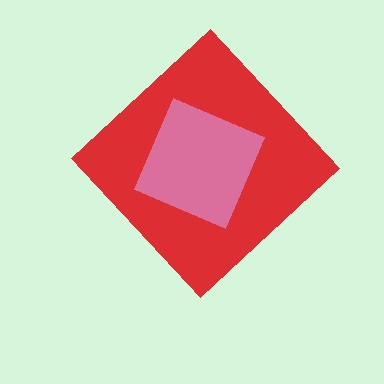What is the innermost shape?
The pink square.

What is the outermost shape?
The red diamond.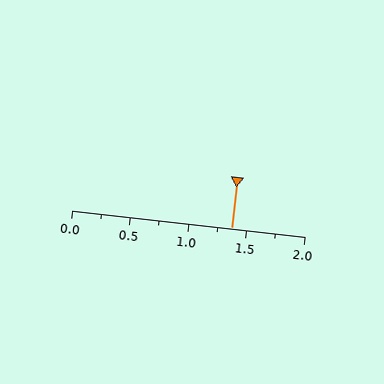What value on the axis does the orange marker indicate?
The marker indicates approximately 1.38.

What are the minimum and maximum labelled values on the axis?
The axis runs from 0.0 to 2.0.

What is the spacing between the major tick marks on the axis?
The major ticks are spaced 0.5 apart.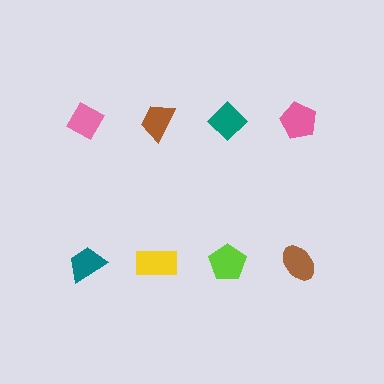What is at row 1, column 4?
A pink pentagon.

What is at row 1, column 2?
A brown trapezoid.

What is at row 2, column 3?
A lime pentagon.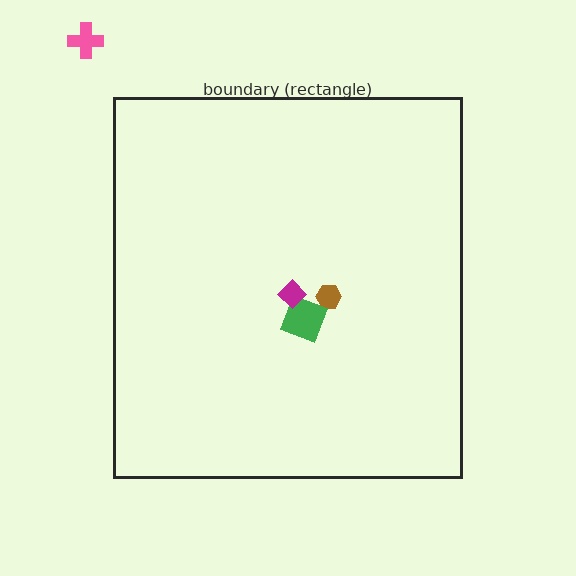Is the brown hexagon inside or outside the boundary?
Inside.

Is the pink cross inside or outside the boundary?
Outside.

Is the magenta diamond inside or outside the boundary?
Inside.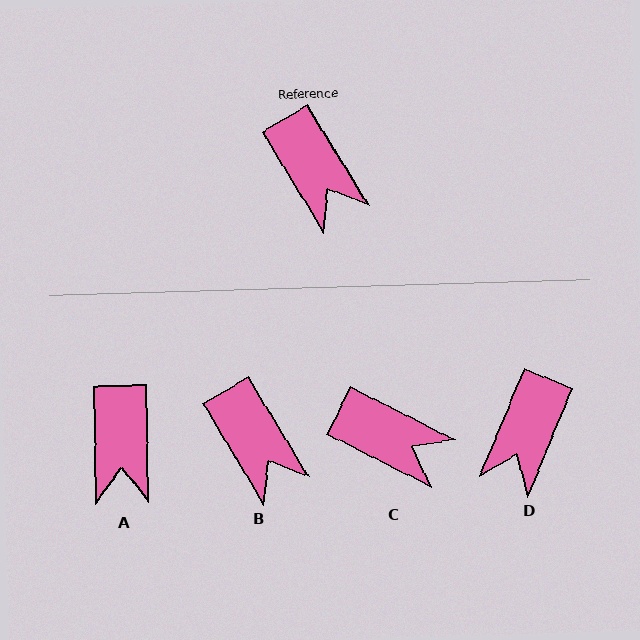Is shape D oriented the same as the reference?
No, it is off by about 54 degrees.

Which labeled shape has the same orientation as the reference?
B.